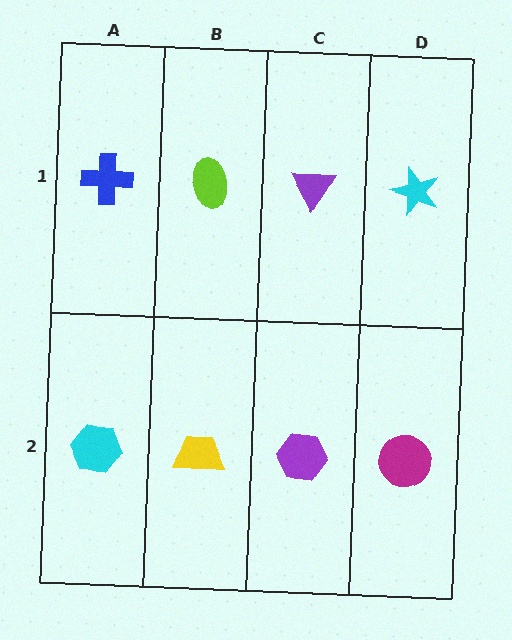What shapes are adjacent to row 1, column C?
A purple hexagon (row 2, column C), a lime ellipse (row 1, column B), a cyan star (row 1, column D).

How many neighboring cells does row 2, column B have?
3.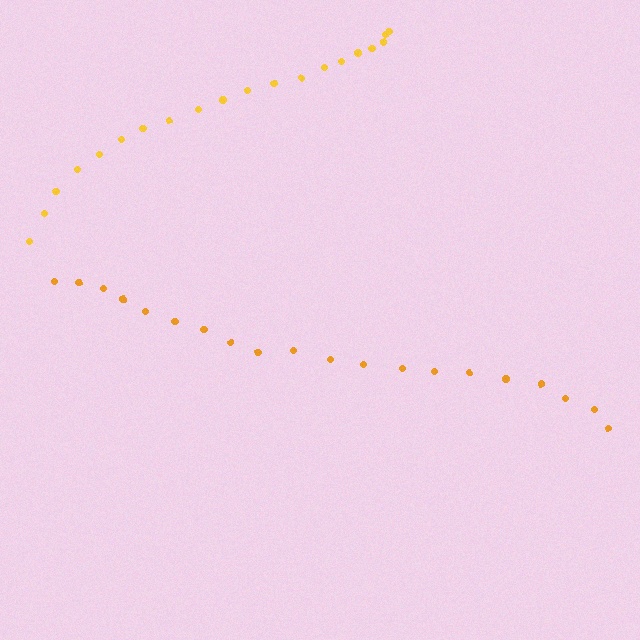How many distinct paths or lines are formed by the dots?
There are 2 distinct paths.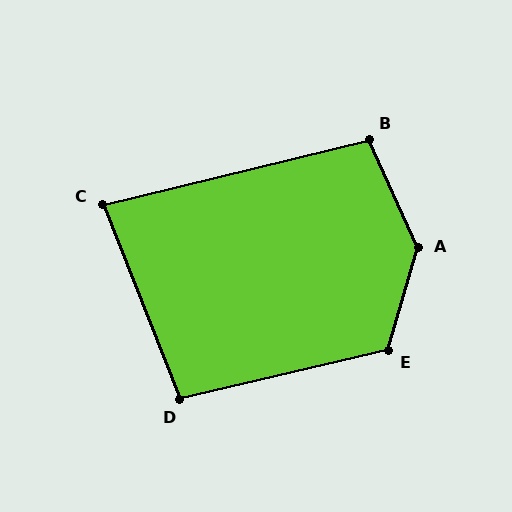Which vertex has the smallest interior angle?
C, at approximately 82 degrees.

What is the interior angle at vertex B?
Approximately 101 degrees (obtuse).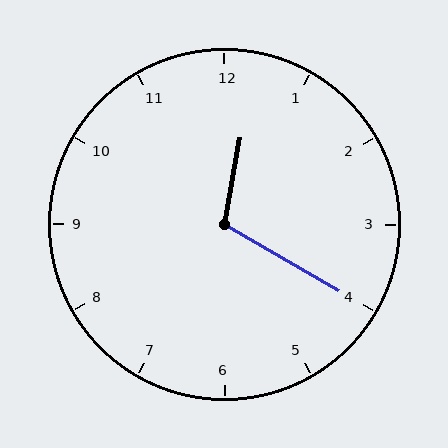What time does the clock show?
12:20.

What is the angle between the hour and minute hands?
Approximately 110 degrees.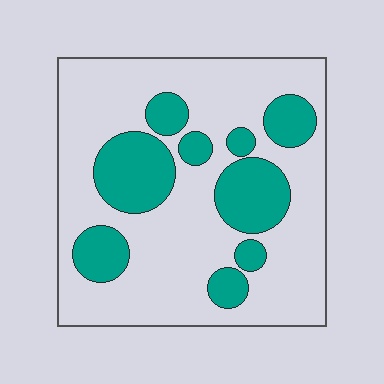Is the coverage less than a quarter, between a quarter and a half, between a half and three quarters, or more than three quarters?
Between a quarter and a half.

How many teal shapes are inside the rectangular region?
9.